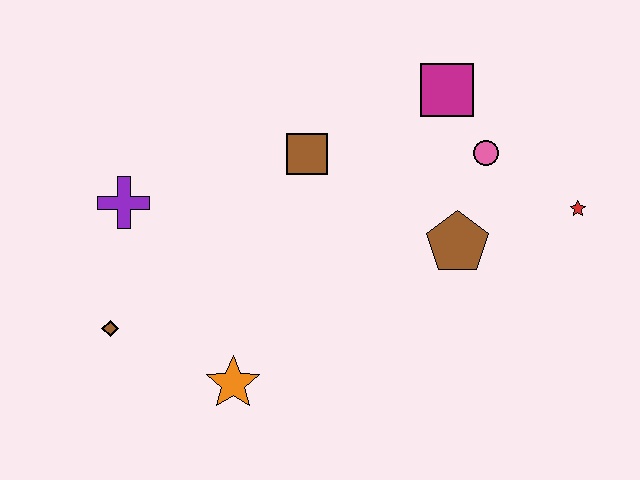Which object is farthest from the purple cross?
The red star is farthest from the purple cross.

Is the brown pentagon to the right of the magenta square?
Yes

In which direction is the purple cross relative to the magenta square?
The purple cross is to the left of the magenta square.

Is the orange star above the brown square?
No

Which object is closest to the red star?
The pink circle is closest to the red star.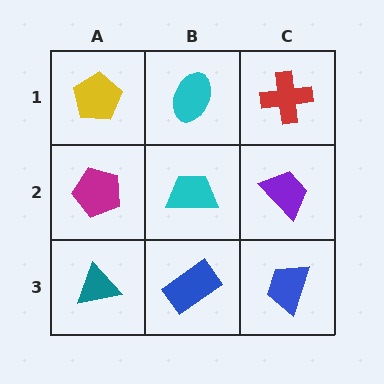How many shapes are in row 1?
3 shapes.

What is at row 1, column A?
A yellow pentagon.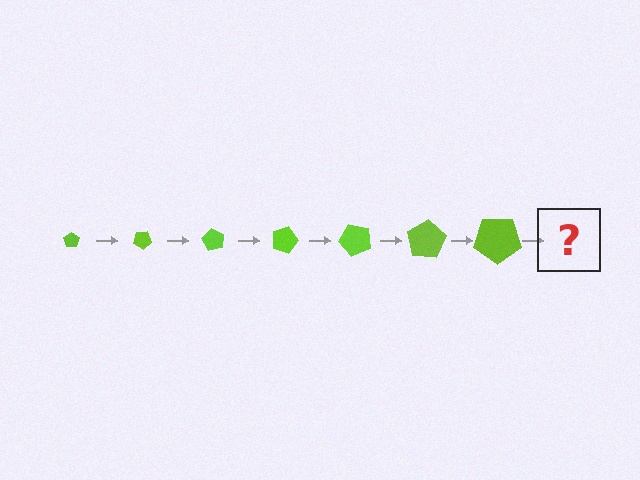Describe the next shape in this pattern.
It should be a pentagon, larger than the previous one and rotated 210 degrees from the start.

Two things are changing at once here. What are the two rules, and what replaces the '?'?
The two rules are that the pentagon grows larger each step and it rotates 30 degrees each step. The '?' should be a pentagon, larger than the previous one and rotated 210 degrees from the start.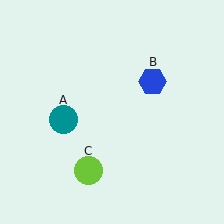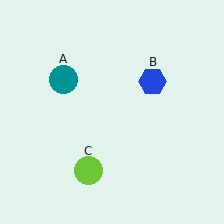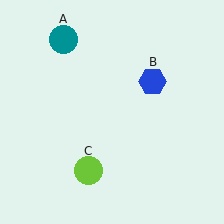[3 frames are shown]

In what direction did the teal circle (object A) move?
The teal circle (object A) moved up.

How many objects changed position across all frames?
1 object changed position: teal circle (object A).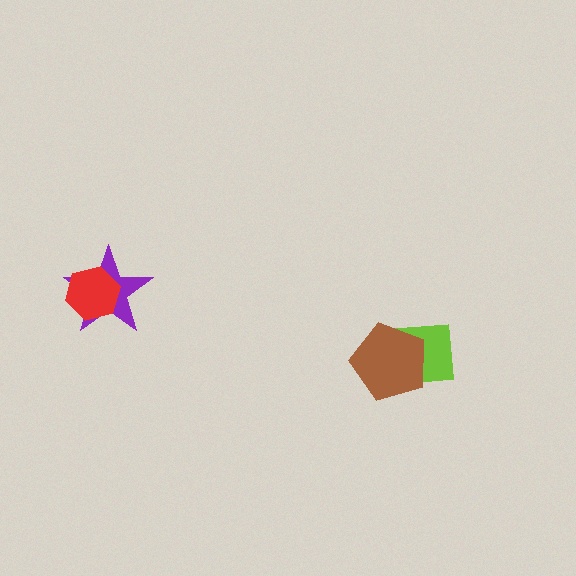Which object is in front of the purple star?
The red hexagon is in front of the purple star.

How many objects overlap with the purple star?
1 object overlaps with the purple star.